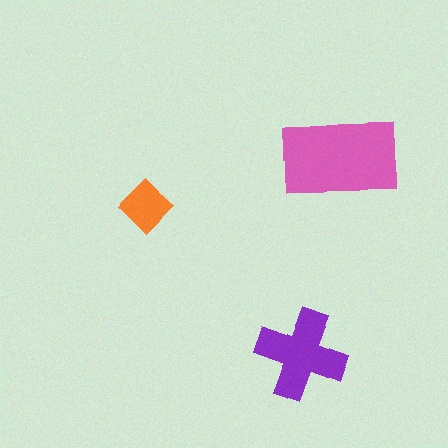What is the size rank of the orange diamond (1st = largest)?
3rd.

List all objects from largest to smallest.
The pink rectangle, the purple cross, the orange diamond.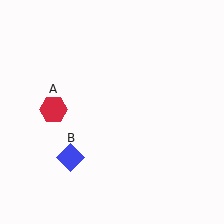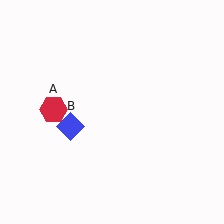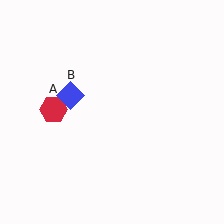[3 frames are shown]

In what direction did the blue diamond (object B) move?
The blue diamond (object B) moved up.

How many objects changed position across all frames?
1 object changed position: blue diamond (object B).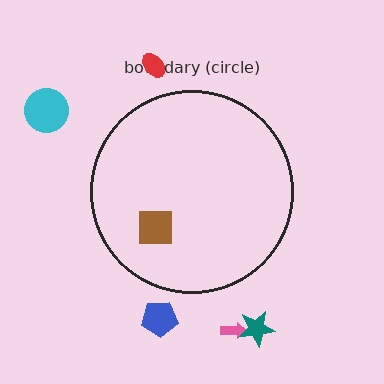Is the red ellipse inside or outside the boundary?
Outside.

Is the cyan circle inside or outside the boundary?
Outside.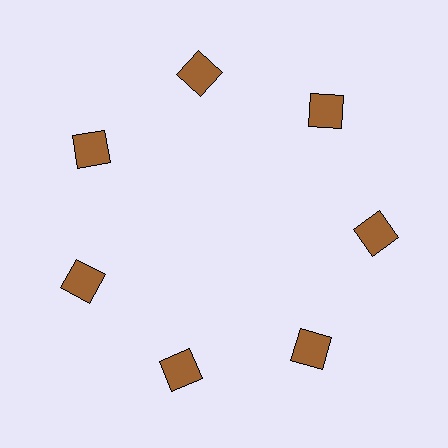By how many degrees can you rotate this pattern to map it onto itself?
The pattern maps onto itself every 51 degrees of rotation.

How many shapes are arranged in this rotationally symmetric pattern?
There are 7 shapes, arranged in 7 groups of 1.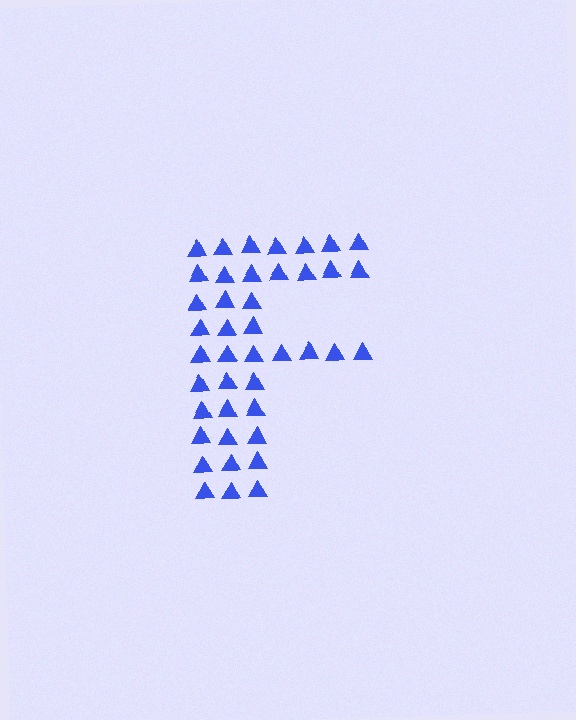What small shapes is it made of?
It is made of small triangles.